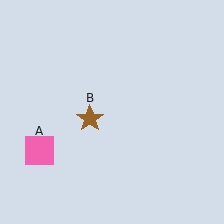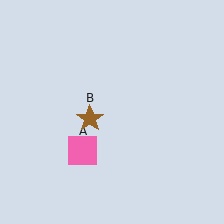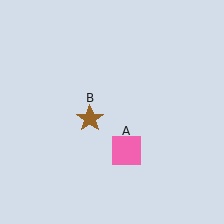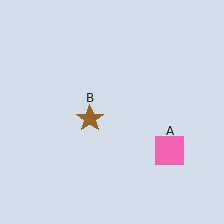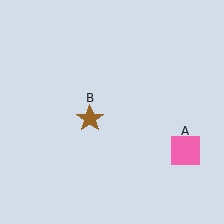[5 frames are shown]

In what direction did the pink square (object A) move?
The pink square (object A) moved right.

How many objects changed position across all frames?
1 object changed position: pink square (object A).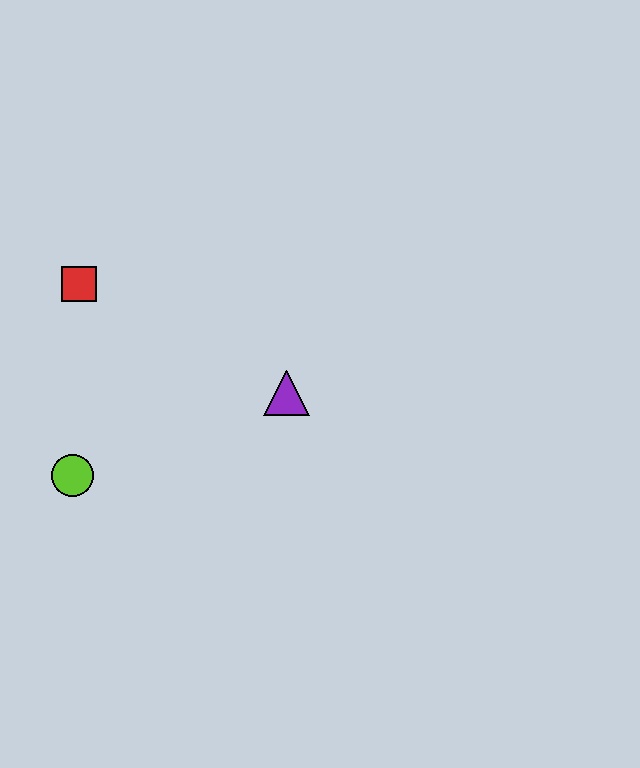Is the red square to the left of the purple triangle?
Yes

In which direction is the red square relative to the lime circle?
The red square is above the lime circle.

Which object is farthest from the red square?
The purple triangle is farthest from the red square.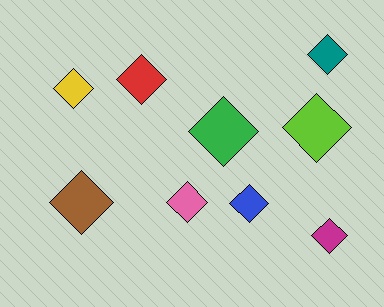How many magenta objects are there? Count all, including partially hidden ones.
There is 1 magenta object.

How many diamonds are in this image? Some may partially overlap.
There are 9 diamonds.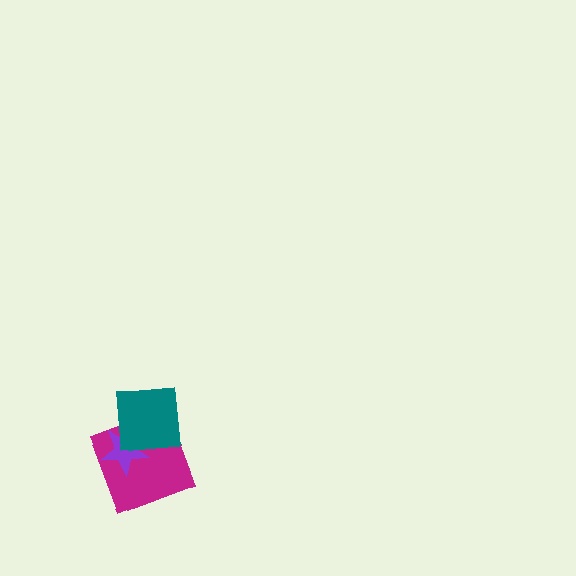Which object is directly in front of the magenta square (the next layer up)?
The purple star is directly in front of the magenta square.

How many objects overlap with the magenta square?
2 objects overlap with the magenta square.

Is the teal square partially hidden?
No, no other shape covers it.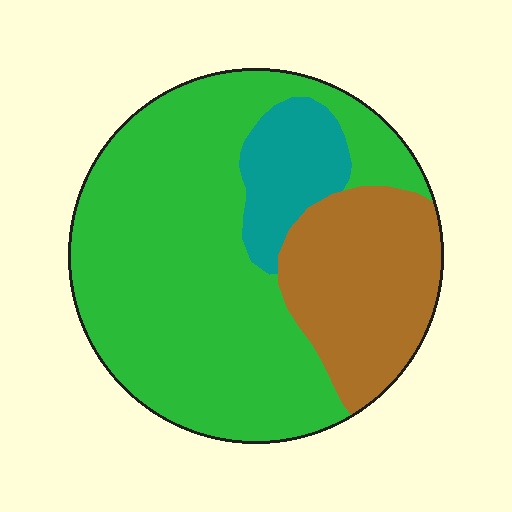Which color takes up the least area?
Teal, at roughly 10%.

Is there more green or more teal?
Green.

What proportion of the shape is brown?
Brown takes up less than a quarter of the shape.